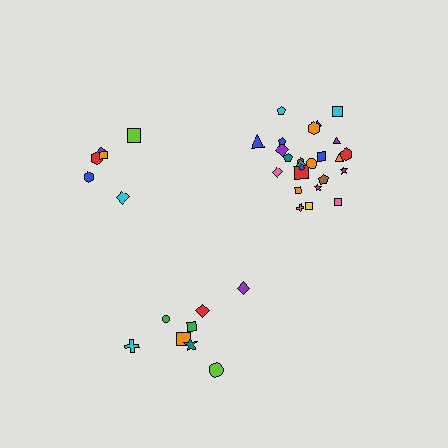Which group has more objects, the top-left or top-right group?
The top-right group.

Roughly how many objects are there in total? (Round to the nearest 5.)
Roughly 40 objects in total.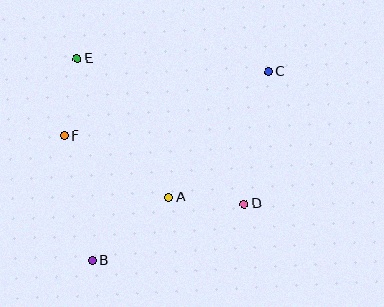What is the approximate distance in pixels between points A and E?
The distance between A and E is approximately 166 pixels.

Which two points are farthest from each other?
Points B and C are farthest from each other.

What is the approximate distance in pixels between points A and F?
The distance between A and F is approximately 121 pixels.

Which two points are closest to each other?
Points A and D are closest to each other.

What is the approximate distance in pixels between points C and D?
The distance between C and D is approximately 134 pixels.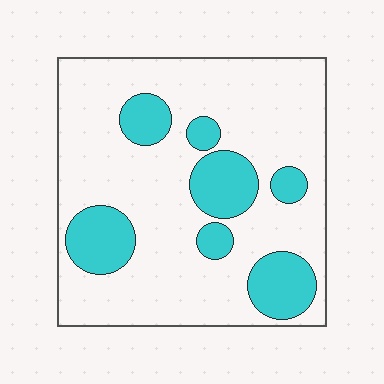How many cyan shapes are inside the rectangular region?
7.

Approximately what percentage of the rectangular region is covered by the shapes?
Approximately 25%.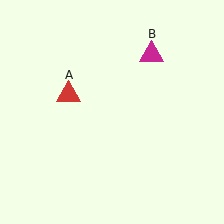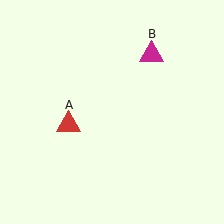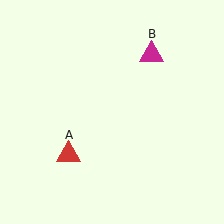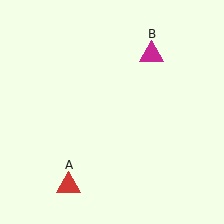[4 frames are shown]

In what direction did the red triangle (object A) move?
The red triangle (object A) moved down.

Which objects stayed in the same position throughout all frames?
Magenta triangle (object B) remained stationary.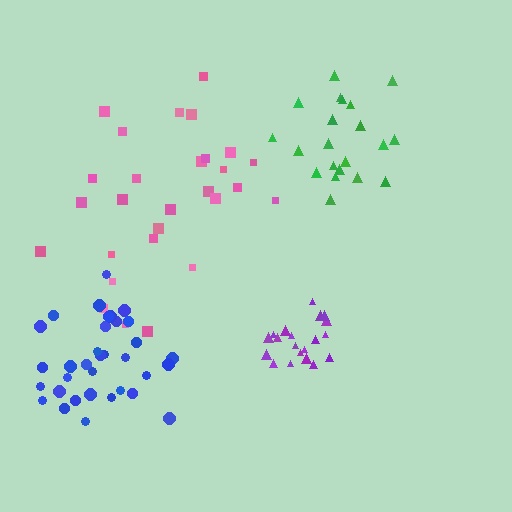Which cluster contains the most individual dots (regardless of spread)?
Blue (34).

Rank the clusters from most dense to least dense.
purple, blue, green, pink.